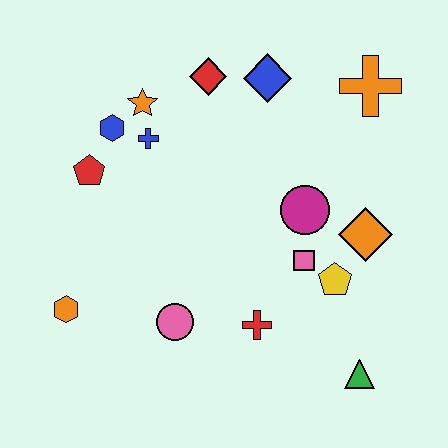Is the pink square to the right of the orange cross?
No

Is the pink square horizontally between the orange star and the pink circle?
No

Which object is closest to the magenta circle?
The pink square is closest to the magenta circle.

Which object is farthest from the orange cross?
The orange hexagon is farthest from the orange cross.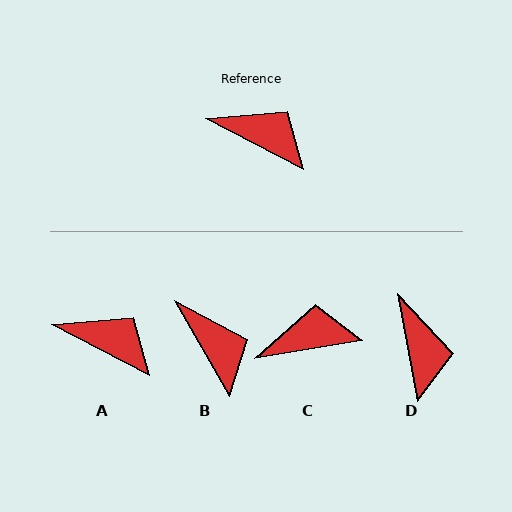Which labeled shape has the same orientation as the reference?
A.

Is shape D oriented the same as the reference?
No, it is off by about 52 degrees.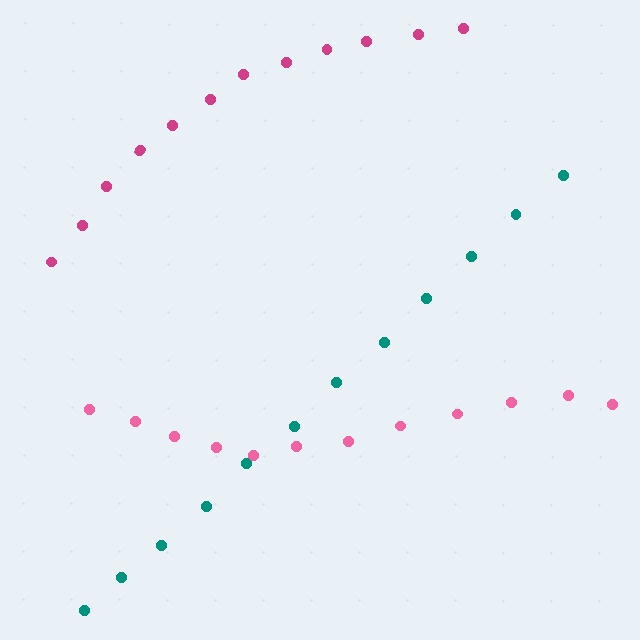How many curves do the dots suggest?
There are 3 distinct paths.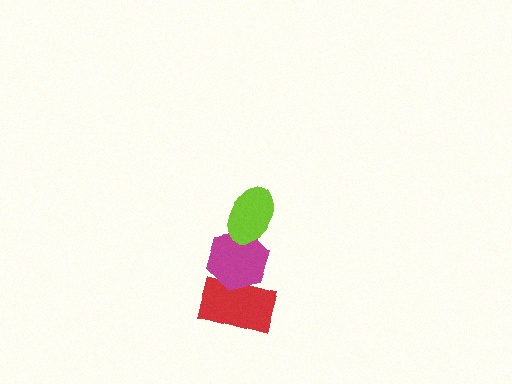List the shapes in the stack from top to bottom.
From top to bottom: the lime ellipse, the magenta hexagon, the red rectangle.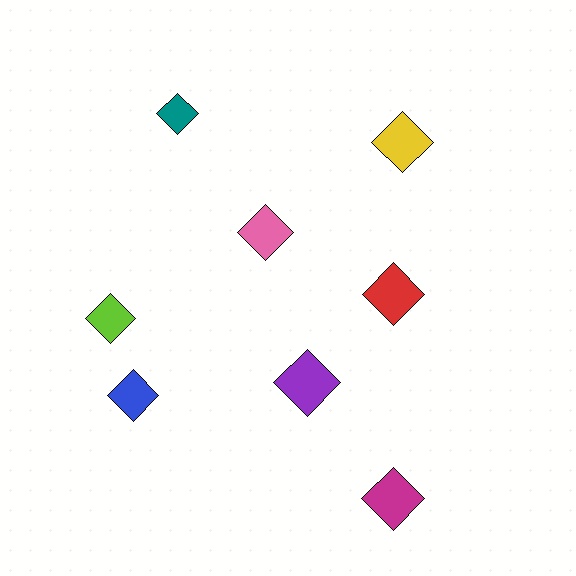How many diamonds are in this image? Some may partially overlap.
There are 8 diamonds.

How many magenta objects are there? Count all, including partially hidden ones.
There is 1 magenta object.